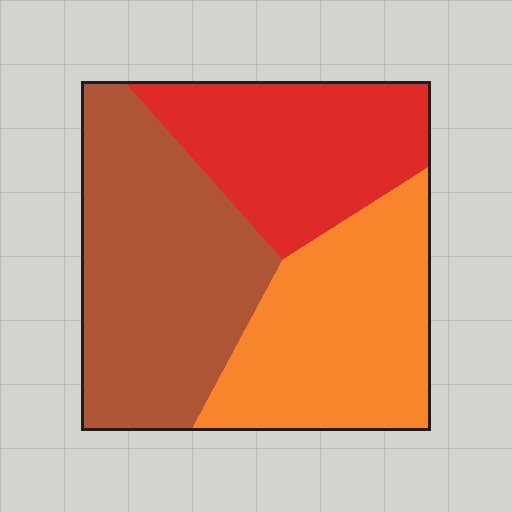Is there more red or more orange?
Orange.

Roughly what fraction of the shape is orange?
Orange takes up about one third (1/3) of the shape.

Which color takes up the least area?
Red, at roughly 30%.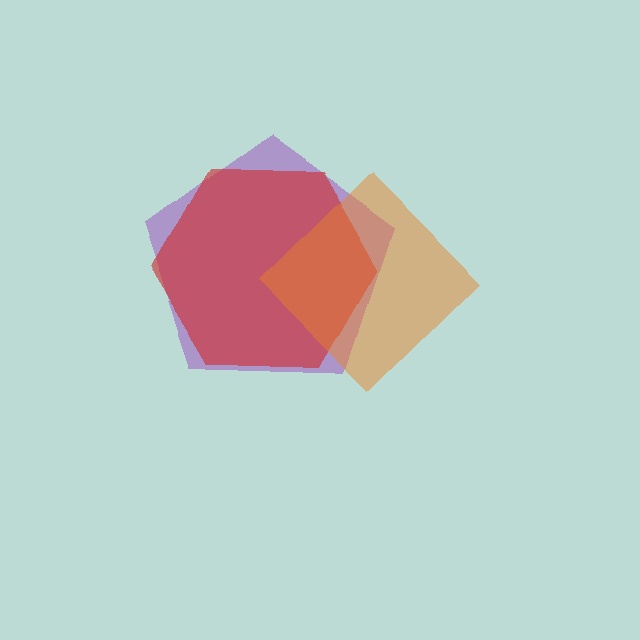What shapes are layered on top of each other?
The layered shapes are: a purple pentagon, a red hexagon, an orange diamond.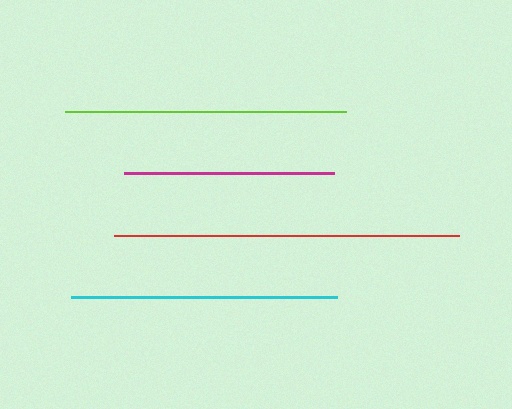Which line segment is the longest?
The red line is the longest at approximately 345 pixels.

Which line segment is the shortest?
The magenta line is the shortest at approximately 210 pixels.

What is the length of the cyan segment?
The cyan segment is approximately 266 pixels long.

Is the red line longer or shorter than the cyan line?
The red line is longer than the cyan line.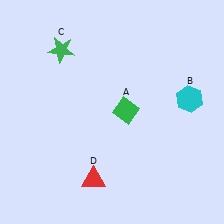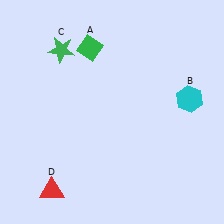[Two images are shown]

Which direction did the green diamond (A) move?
The green diamond (A) moved up.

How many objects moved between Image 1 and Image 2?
2 objects moved between the two images.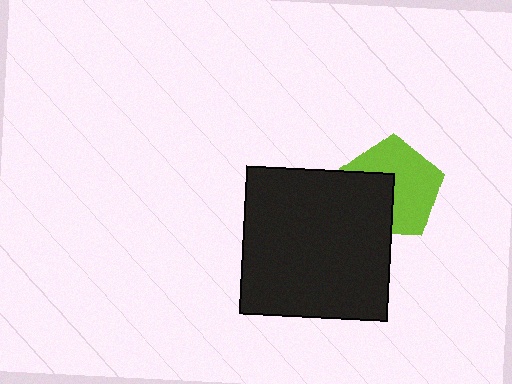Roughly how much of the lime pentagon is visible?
About half of it is visible (roughly 62%).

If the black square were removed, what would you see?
You would see the complete lime pentagon.